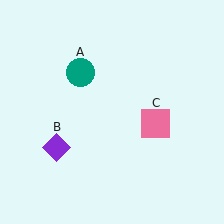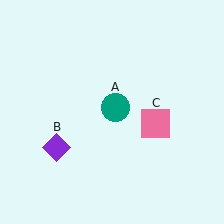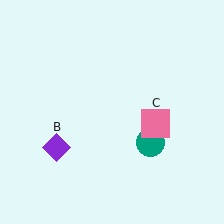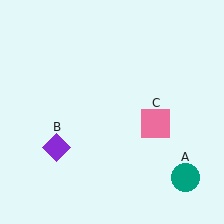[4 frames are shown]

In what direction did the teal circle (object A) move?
The teal circle (object A) moved down and to the right.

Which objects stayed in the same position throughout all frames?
Purple diamond (object B) and pink square (object C) remained stationary.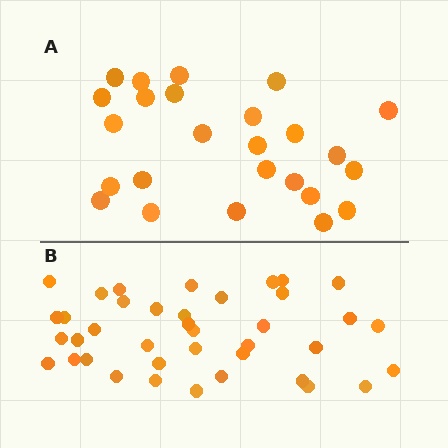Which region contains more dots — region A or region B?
Region B (the bottom region) has more dots.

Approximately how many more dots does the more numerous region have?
Region B has approximately 15 more dots than region A.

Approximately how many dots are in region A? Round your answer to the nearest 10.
About 20 dots. (The exact count is 25, which rounds to 20.)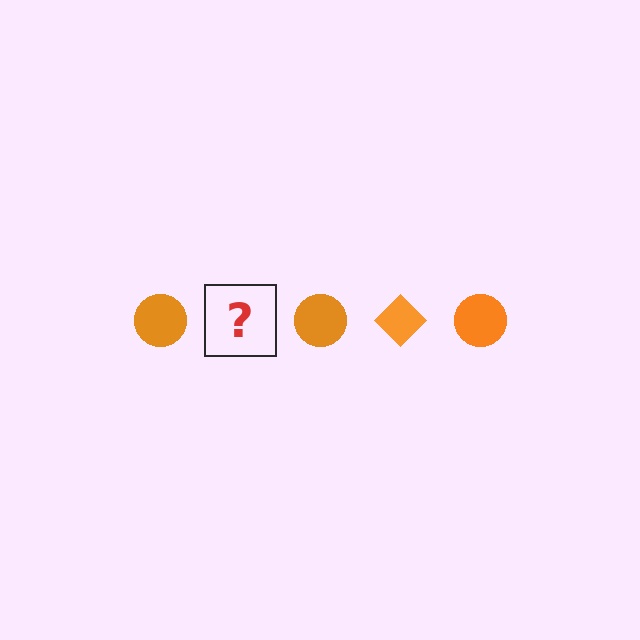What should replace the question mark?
The question mark should be replaced with an orange diamond.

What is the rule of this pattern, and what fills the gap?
The rule is that the pattern cycles through circle, diamond shapes in orange. The gap should be filled with an orange diamond.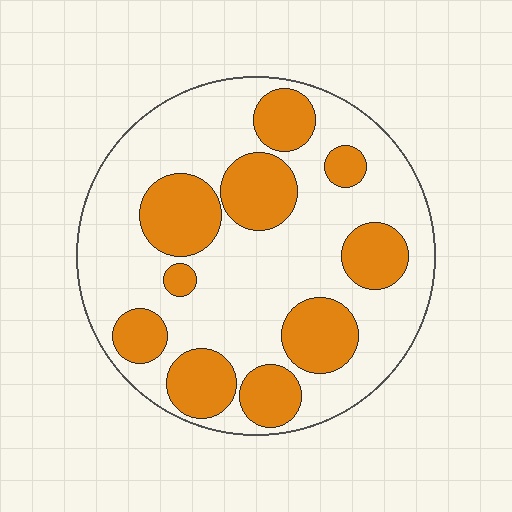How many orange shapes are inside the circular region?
10.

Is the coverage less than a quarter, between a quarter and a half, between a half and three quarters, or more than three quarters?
Between a quarter and a half.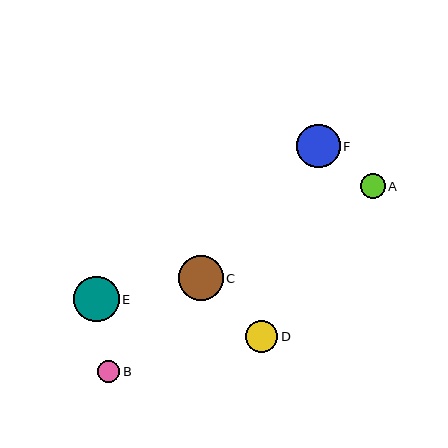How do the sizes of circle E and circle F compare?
Circle E and circle F are approximately the same size.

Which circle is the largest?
Circle E is the largest with a size of approximately 46 pixels.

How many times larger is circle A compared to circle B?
Circle A is approximately 1.1 times the size of circle B.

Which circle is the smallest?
Circle B is the smallest with a size of approximately 22 pixels.